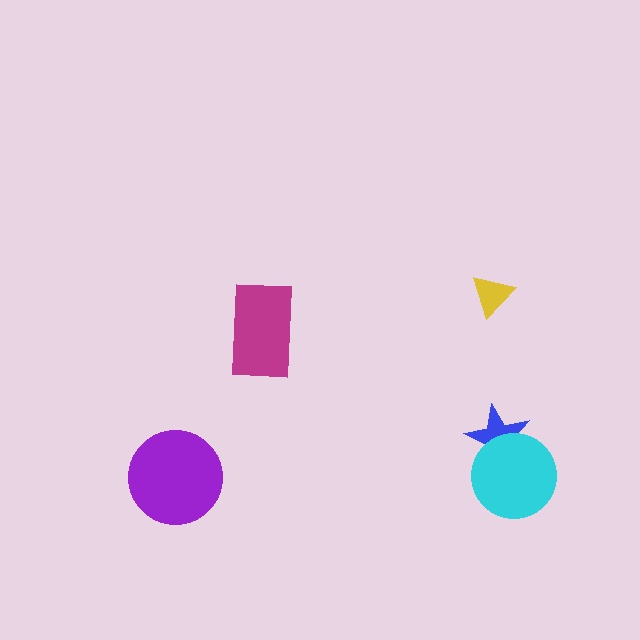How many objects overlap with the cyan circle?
1 object overlaps with the cyan circle.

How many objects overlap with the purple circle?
0 objects overlap with the purple circle.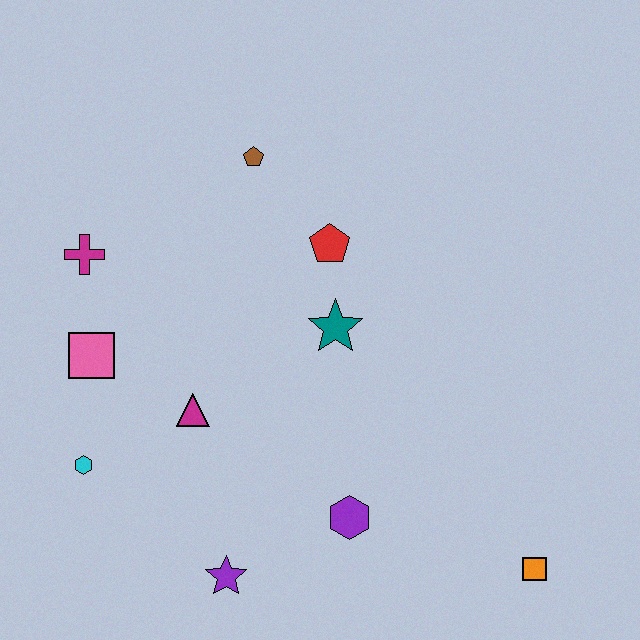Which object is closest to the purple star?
The purple hexagon is closest to the purple star.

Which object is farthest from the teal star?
The orange square is farthest from the teal star.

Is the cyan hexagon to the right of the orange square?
No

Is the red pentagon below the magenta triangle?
No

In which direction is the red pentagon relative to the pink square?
The red pentagon is to the right of the pink square.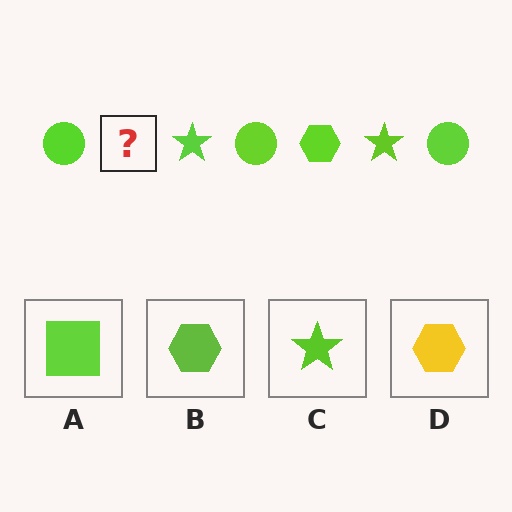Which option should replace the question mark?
Option B.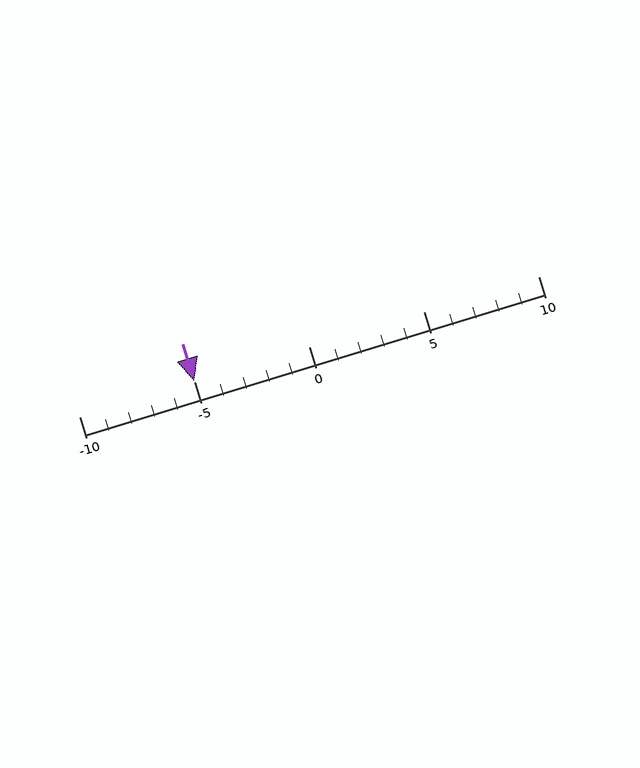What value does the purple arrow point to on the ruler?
The purple arrow points to approximately -5.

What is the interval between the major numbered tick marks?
The major tick marks are spaced 5 units apart.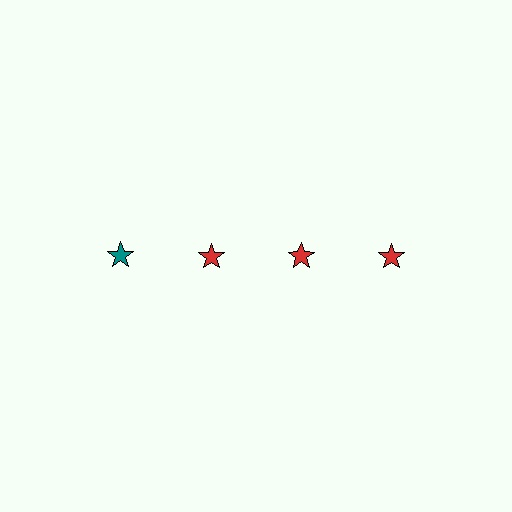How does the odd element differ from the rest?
It has a different color: teal instead of red.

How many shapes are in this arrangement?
There are 4 shapes arranged in a grid pattern.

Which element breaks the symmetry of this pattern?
The teal star in the top row, leftmost column breaks the symmetry. All other shapes are red stars.